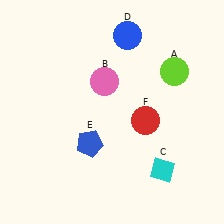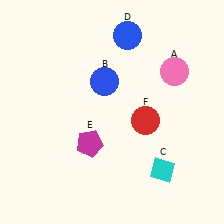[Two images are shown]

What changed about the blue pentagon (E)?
In Image 1, E is blue. In Image 2, it changed to magenta.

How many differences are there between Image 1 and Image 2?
There are 3 differences between the two images.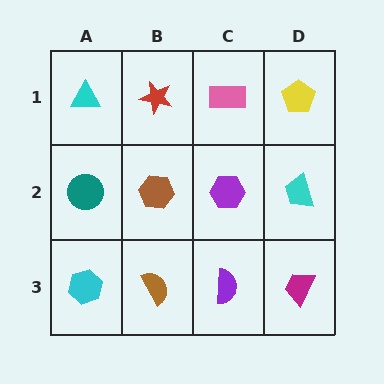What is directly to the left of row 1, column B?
A cyan triangle.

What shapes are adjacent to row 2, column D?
A yellow pentagon (row 1, column D), a magenta trapezoid (row 3, column D), a purple hexagon (row 2, column C).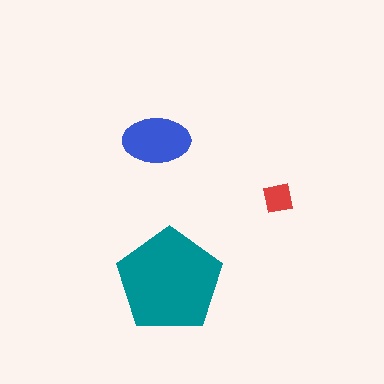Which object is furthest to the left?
The blue ellipse is leftmost.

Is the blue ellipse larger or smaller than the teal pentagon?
Smaller.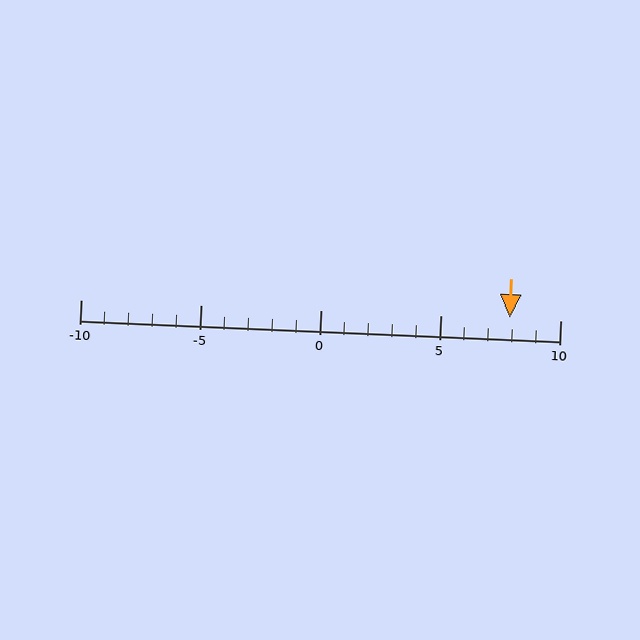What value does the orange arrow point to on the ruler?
The orange arrow points to approximately 8.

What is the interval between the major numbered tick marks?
The major tick marks are spaced 5 units apart.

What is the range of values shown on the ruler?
The ruler shows values from -10 to 10.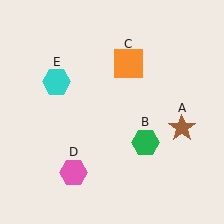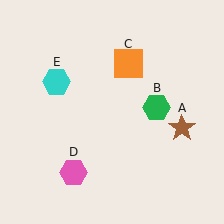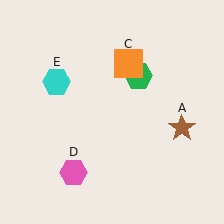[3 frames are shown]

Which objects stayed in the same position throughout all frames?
Brown star (object A) and orange square (object C) and pink hexagon (object D) and cyan hexagon (object E) remained stationary.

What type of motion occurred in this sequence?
The green hexagon (object B) rotated counterclockwise around the center of the scene.